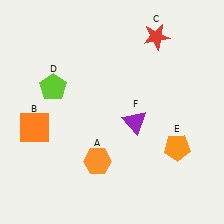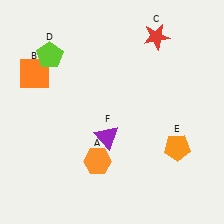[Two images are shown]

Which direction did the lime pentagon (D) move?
The lime pentagon (D) moved up.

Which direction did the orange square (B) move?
The orange square (B) moved up.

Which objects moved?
The objects that moved are: the orange square (B), the lime pentagon (D), the purple triangle (F).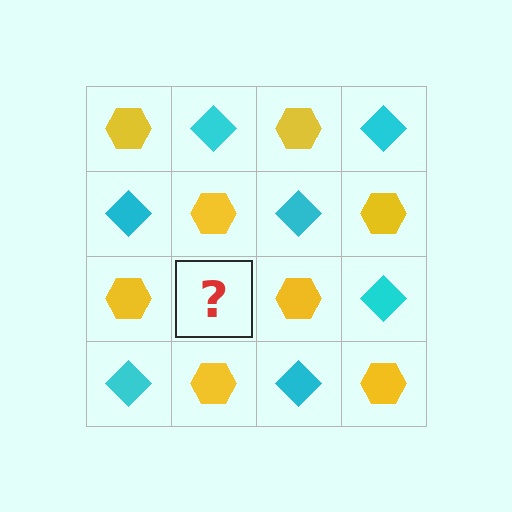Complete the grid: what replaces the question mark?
The question mark should be replaced with a cyan diamond.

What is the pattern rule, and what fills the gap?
The rule is that it alternates yellow hexagon and cyan diamond in a checkerboard pattern. The gap should be filled with a cyan diamond.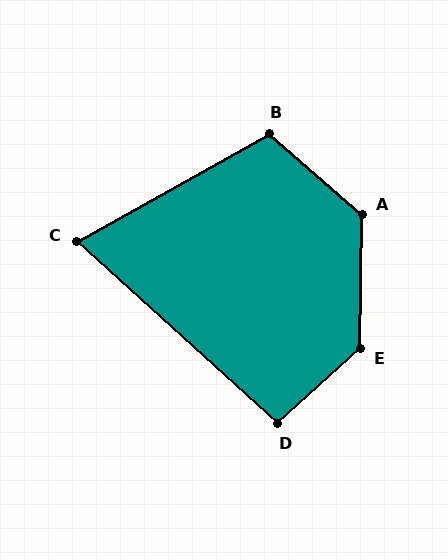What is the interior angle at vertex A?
Approximately 130 degrees (obtuse).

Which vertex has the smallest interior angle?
C, at approximately 71 degrees.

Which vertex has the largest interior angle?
E, at approximately 133 degrees.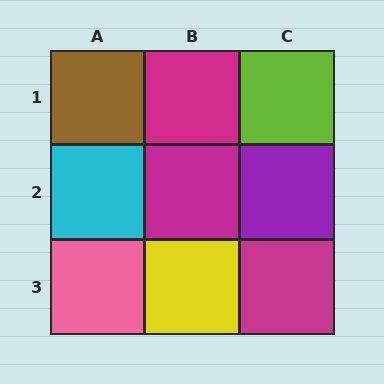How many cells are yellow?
1 cell is yellow.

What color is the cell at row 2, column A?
Cyan.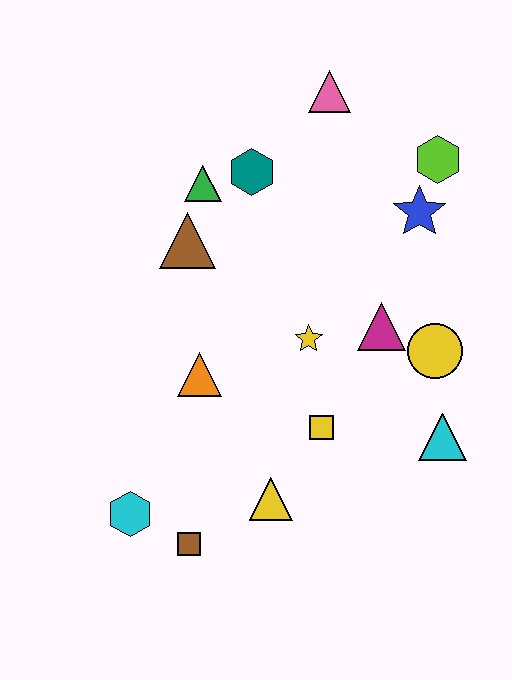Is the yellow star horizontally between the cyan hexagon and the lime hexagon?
Yes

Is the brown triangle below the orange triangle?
No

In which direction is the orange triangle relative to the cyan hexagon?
The orange triangle is above the cyan hexagon.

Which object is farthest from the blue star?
The cyan hexagon is farthest from the blue star.